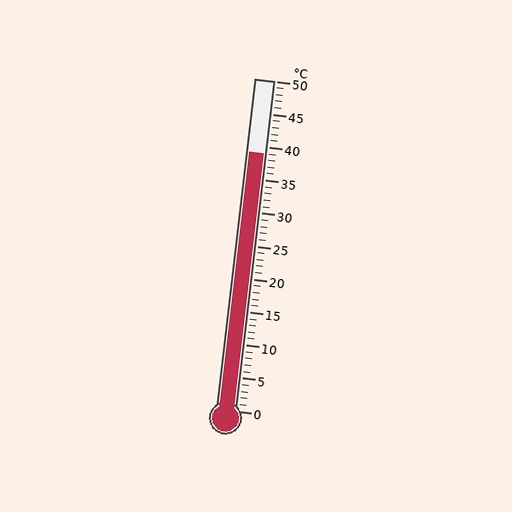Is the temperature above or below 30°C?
The temperature is above 30°C.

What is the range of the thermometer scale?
The thermometer scale ranges from 0°C to 50°C.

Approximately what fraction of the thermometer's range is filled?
The thermometer is filled to approximately 80% of its range.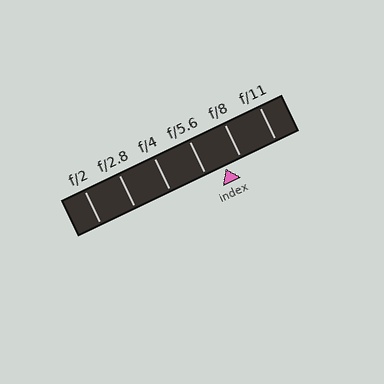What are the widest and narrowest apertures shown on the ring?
The widest aperture shown is f/2 and the narrowest is f/11.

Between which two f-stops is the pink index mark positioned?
The index mark is between f/5.6 and f/8.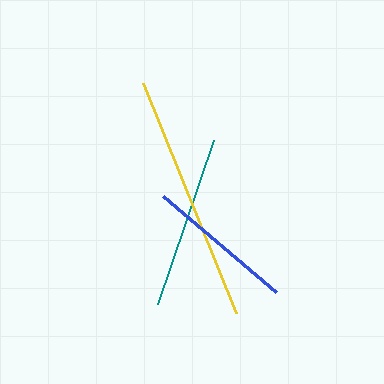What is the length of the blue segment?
The blue segment is approximately 148 pixels long.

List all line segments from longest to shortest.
From longest to shortest: yellow, teal, blue.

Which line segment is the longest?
The yellow line is the longest at approximately 247 pixels.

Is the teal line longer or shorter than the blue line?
The teal line is longer than the blue line.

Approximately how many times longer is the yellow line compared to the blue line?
The yellow line is approximately 1.7 times the length of the blue line.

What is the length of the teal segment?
The teal segment is approximately 173 pixels long.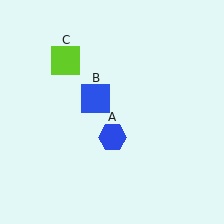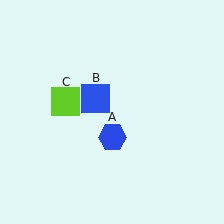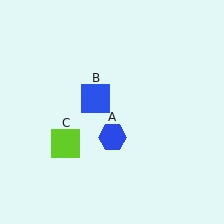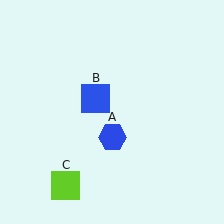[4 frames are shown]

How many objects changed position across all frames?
1 object changed position: lime square (object C).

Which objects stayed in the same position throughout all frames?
Blue hexagon (object A) and blue square (object B) remained stationary.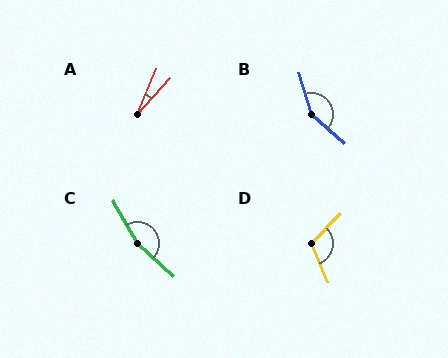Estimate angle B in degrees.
Approximately 148 degrees.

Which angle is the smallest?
A, at approximately 19 degrees.